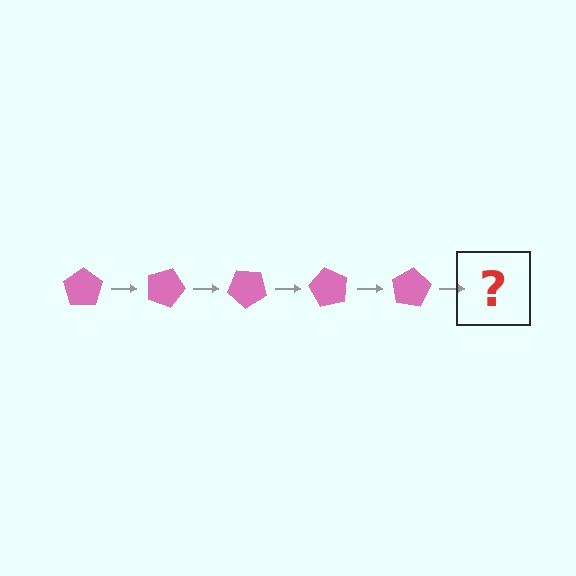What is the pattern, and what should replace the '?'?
The pattern is that the pentagon rotates 20 degrees each step. The '?' should be a pink pentagon rotated 100 degrees.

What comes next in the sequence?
The next element should be a pink pentagon rotated 100 degrees.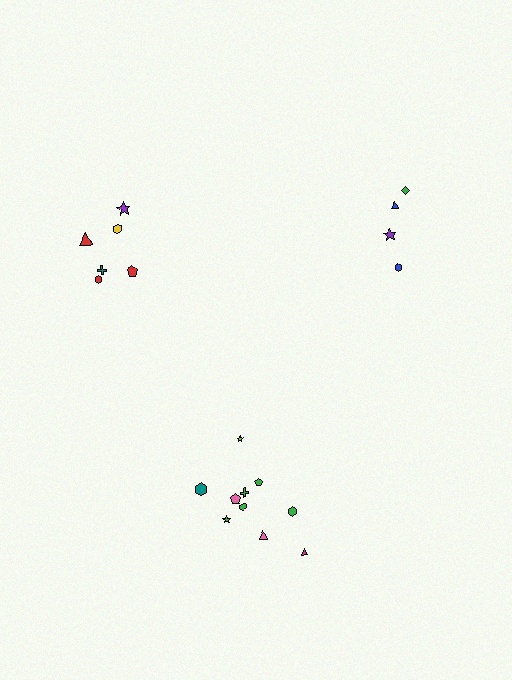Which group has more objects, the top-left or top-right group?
The top-left group.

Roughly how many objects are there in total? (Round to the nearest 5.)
Roughly 20 objects in total.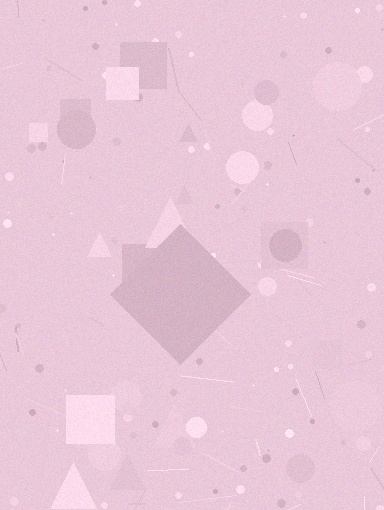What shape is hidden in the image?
A diamond is hidden in the image.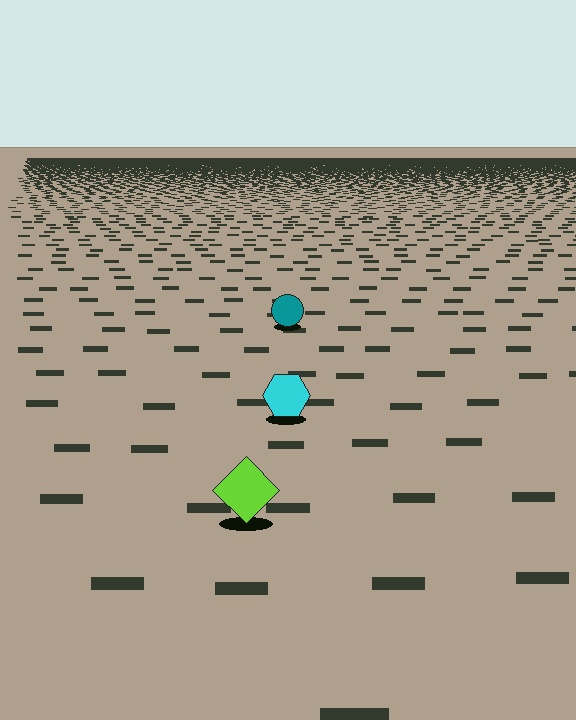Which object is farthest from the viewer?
The teal circle is farthest from the viewer. It appears smaller and the ground texture around it is denser.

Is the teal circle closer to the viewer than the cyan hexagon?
No. The cyan hexagon is closer — you can tell from the texture gradient: the ground texture is coarser near it.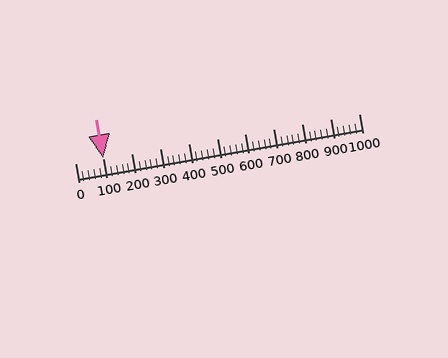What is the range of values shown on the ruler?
The ruler shows values from 0 to 1000.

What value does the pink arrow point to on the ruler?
The pink arrow points to approximately 100.